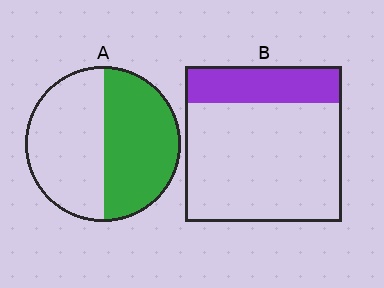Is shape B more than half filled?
No.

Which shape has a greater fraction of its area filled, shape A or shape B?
Shape A.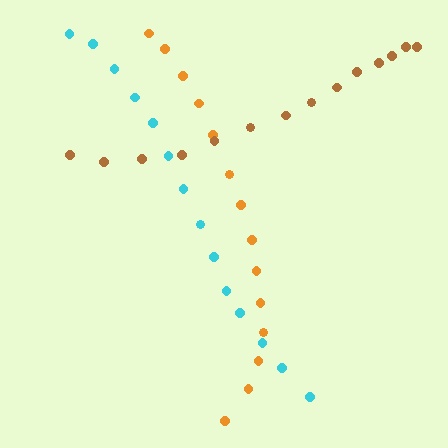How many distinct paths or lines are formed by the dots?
There are 3 distinct paths.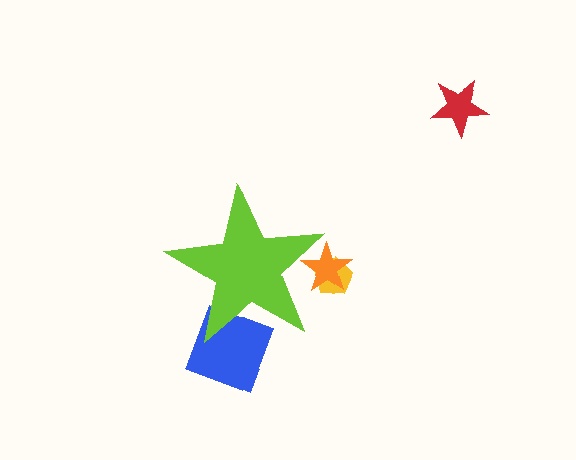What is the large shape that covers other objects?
A lime star.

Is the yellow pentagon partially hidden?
Yes, the yellow pentagon is partially hidden behind the lime star.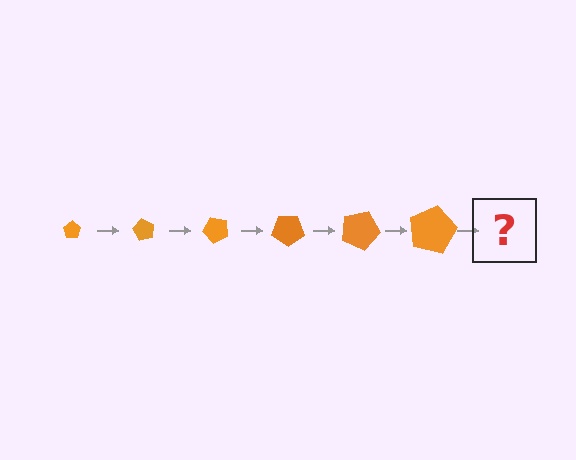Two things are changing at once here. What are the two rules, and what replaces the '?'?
The two rules are that the pentagon grows larger each step and it rotates 60 degrees each step. The '?' should be a pentagon, larger than the previous one and rotated 360 degrees from the start.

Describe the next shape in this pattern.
It should be a pentagon, larger than the previous one and rotated 360 degrees from the start.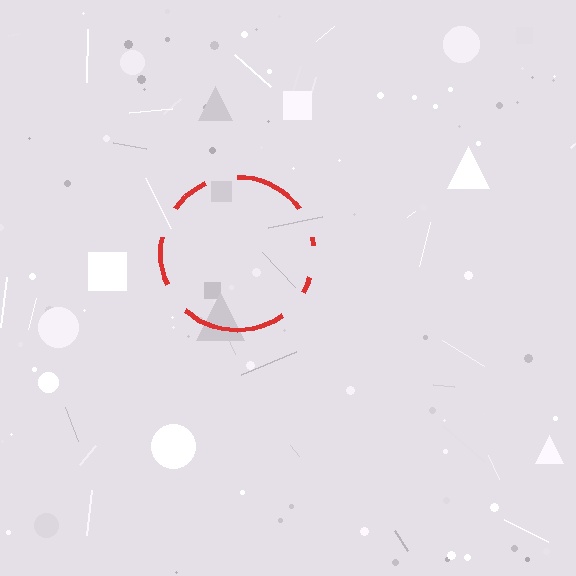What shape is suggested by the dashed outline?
The dashed outline suggests a circle.